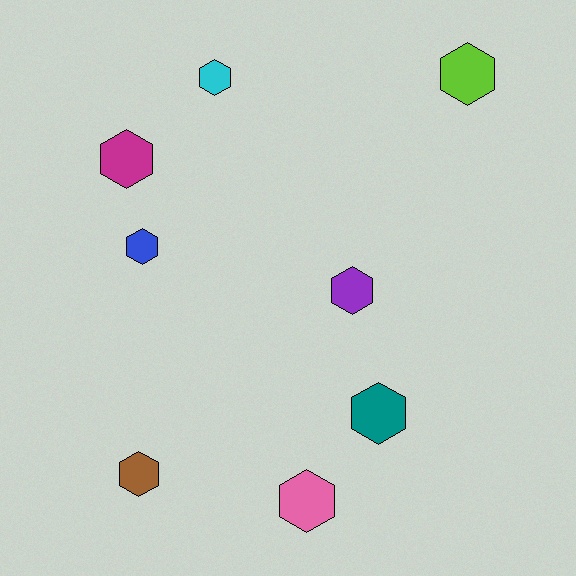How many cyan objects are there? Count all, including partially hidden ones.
There is 1 cyan object.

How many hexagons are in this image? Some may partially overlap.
There are 8 hexagons.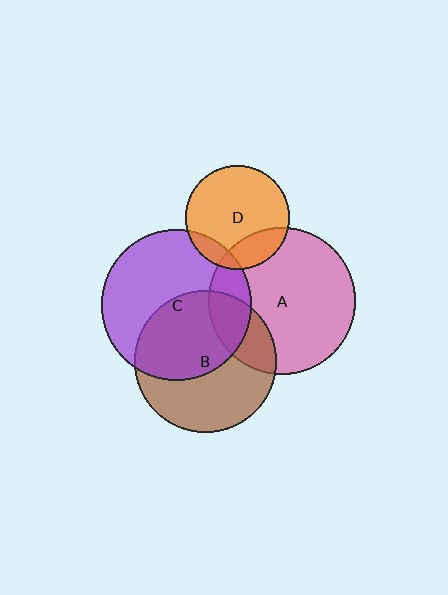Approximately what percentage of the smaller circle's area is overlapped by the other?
Approximately 20%.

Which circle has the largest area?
Circle C (purple).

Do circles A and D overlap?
Yes.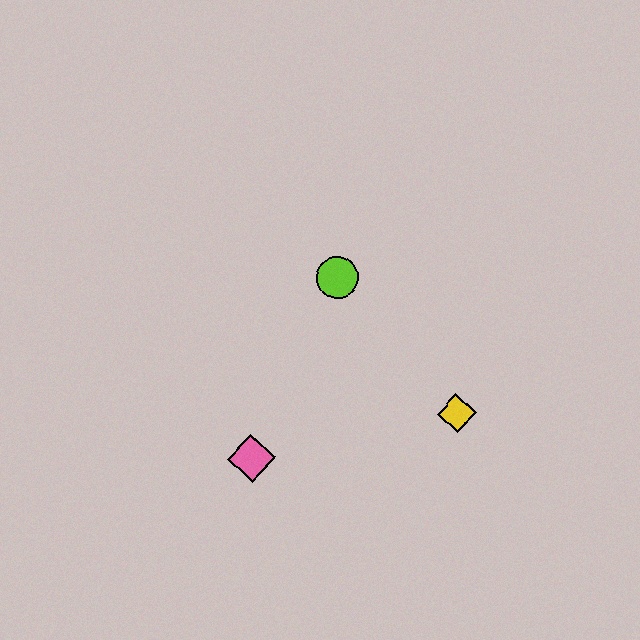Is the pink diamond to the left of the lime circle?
Yes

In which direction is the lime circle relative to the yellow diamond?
The lime circle is above the yellow diamond.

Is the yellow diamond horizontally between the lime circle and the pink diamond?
No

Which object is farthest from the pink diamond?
The yellow diamond is farthest from the pink diamond.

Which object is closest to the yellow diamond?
The lime circle is closest to the yellow diamond.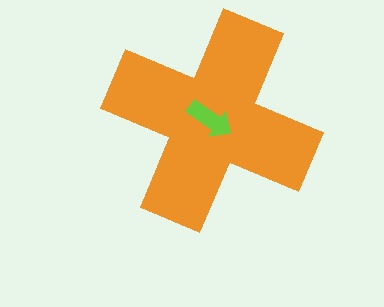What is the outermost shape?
The orange cross.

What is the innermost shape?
The lime arrow.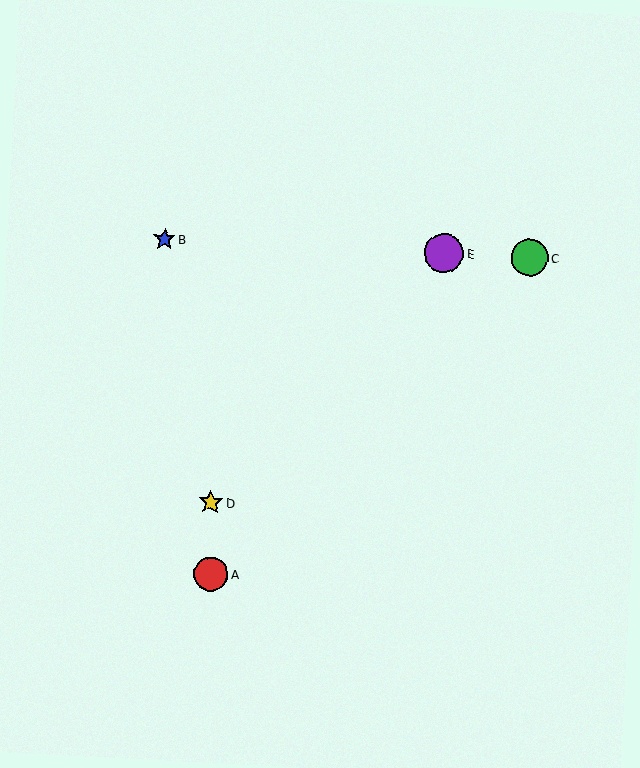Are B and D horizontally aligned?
No, B is at y≈239 and D is at y≈502.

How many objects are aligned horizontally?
3 objects (B, C, E) are aligned horizontally.